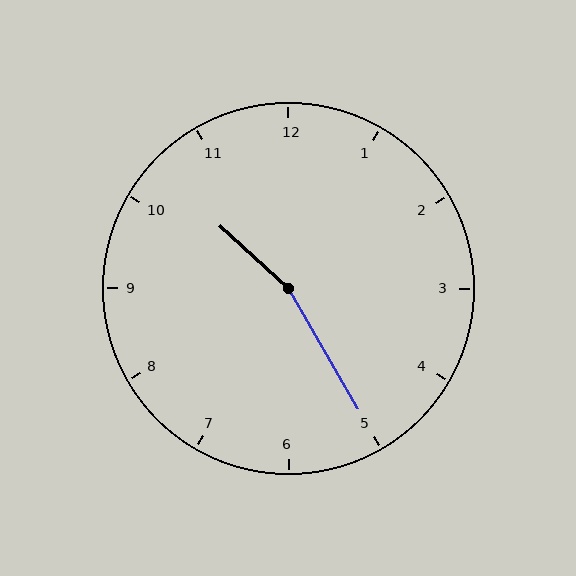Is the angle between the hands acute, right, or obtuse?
It is obtuse.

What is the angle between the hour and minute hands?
Approximately 162 degrees.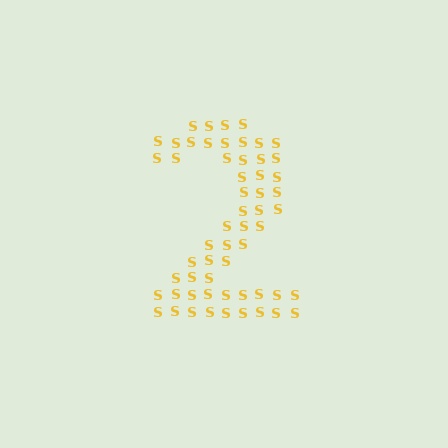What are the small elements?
The small elements are letter S's.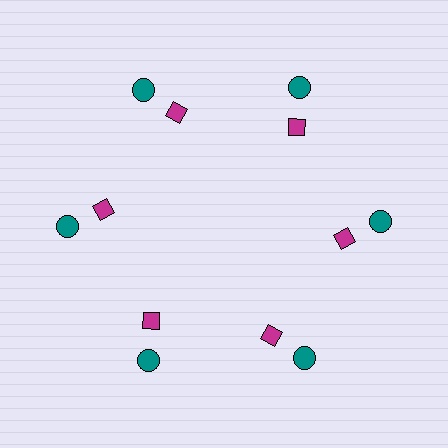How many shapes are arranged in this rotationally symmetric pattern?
There are 12 shapes, arranged in 6 groups of 2.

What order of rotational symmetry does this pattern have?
This pattern has 6-fold rotational symmetry.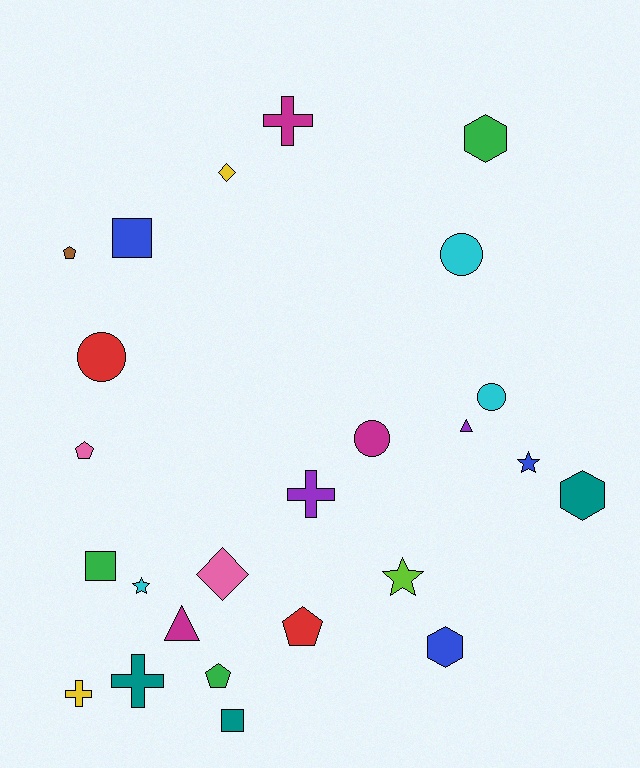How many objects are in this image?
There are 25 objects.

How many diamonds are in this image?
There are 2 diamonds.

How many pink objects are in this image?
There are 2 pink objects.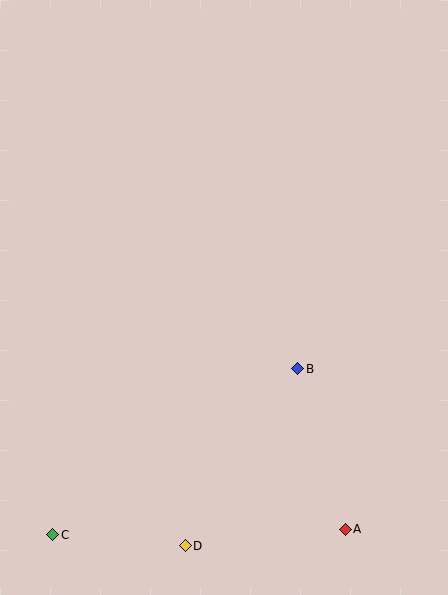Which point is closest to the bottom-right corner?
Point A is closest to the bottom-right corner.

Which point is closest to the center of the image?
Point B at (298, 369) is closest to the center.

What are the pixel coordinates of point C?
Point C is at (53, 535).